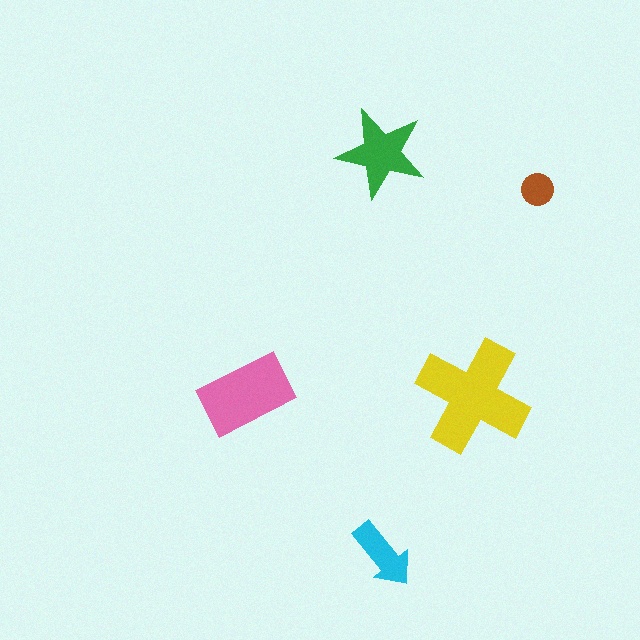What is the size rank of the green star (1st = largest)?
3rd.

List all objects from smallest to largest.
The brown circle, the cyan arrow, the green star, the pink rectangle, the yellow cross.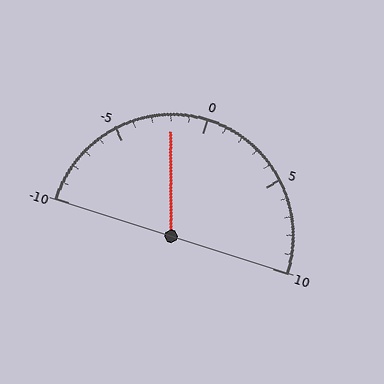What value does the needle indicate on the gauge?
The needle indicates approximately -2.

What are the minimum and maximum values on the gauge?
The gauge ranges from -10 to 10.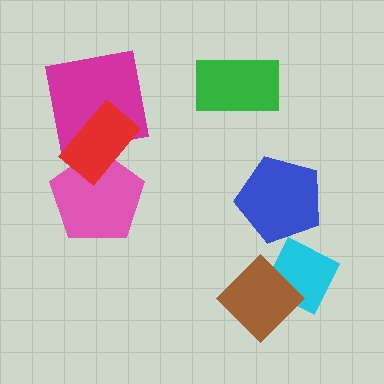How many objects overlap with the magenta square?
1 object overlaps with the magenta square.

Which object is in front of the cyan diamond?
The brown diamond is in front of the cyan diamond.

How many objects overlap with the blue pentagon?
0 objects overlap with the blue pentagon.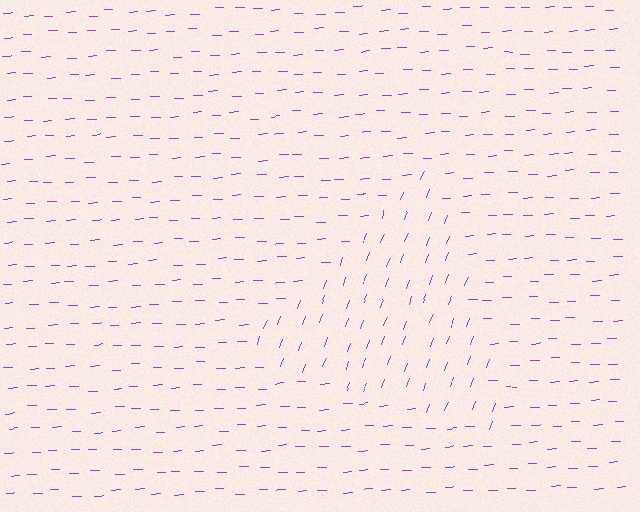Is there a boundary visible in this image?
Yes, there is a texture boundary formed by a change in line orientation.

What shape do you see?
I see a triangle.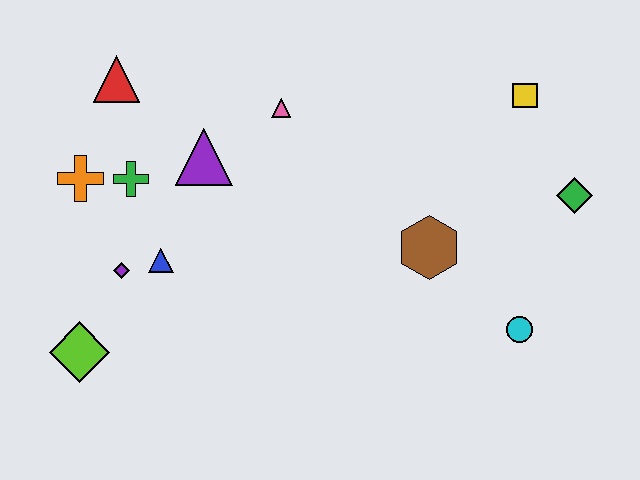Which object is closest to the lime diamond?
The purple diamond is closest to the lime diamond.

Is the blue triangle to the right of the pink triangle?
No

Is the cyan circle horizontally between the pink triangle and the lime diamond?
No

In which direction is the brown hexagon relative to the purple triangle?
The brown hexagon is to the right of the purple triangle.